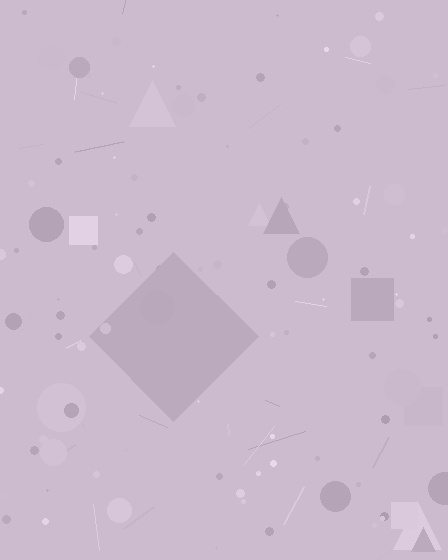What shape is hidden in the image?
A diamond is hidden in the image.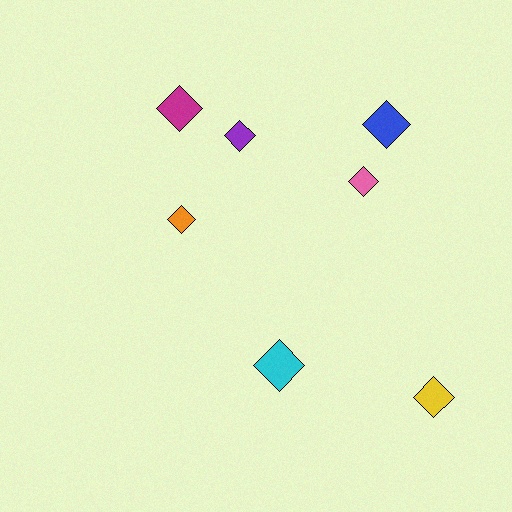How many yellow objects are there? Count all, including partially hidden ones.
There is 1 yellow object.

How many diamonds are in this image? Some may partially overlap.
There are 7 diamonds.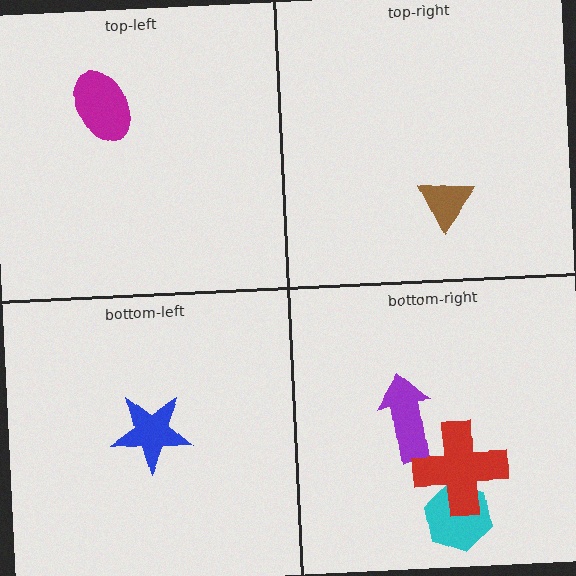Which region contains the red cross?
The bottom-right region.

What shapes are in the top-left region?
The magenta ellipse.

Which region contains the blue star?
The bottom-left region.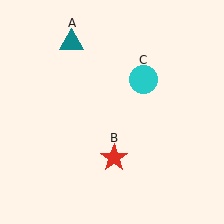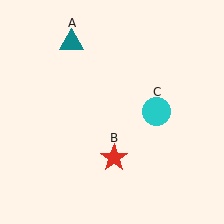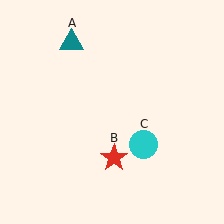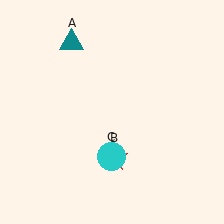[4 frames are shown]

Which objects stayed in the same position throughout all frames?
Teal triangle (object A) and red star (object B) remained stationary.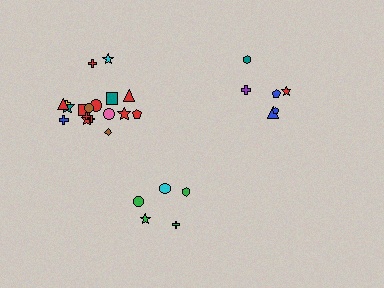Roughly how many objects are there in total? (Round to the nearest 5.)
Roughly 30 objects in total.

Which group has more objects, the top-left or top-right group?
The top-left group.